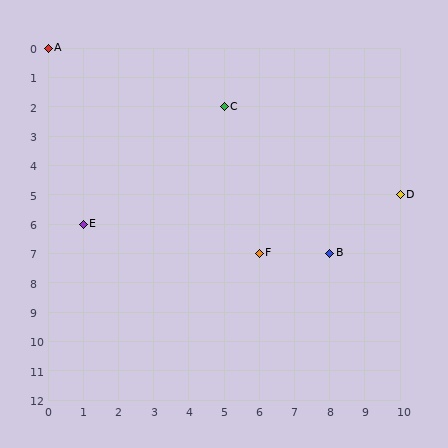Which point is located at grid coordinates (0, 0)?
Point A is at (0, 0).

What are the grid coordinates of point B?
Point B is at grid coordinates (8, 7).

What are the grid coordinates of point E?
Point E is at grid coordinates (1, 6).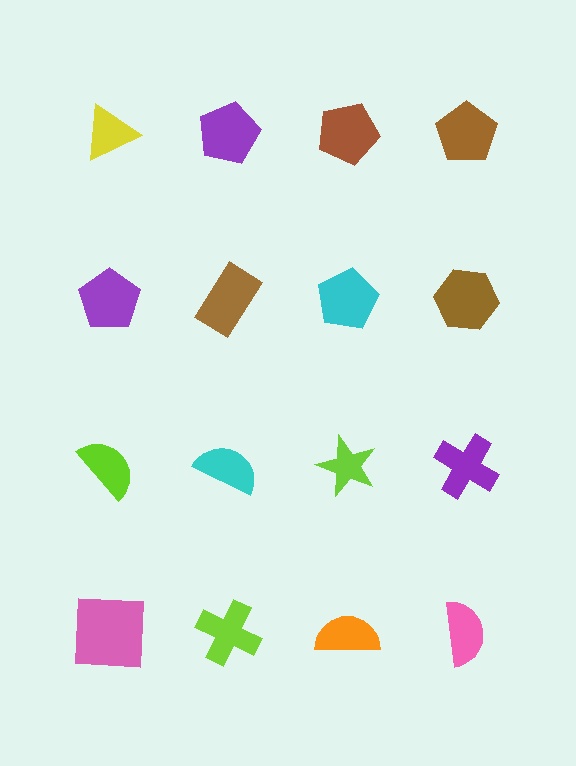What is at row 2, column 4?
A brown hexagon.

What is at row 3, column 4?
A purple cross.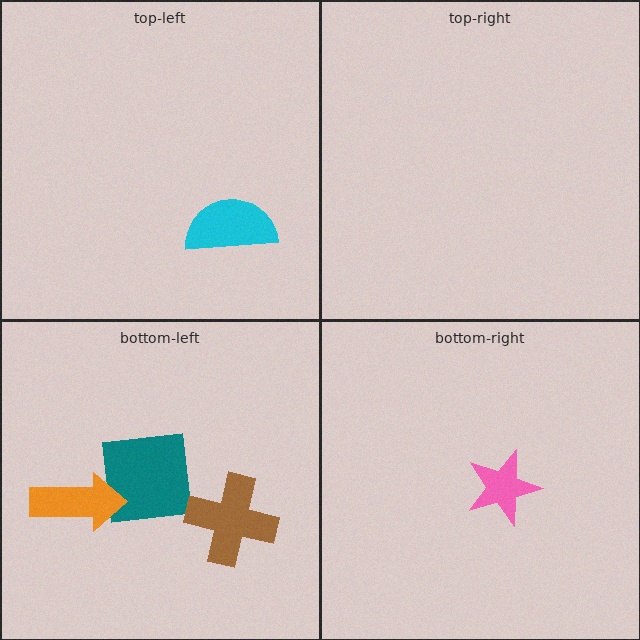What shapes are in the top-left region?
The cyan semicircle.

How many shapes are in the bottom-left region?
3.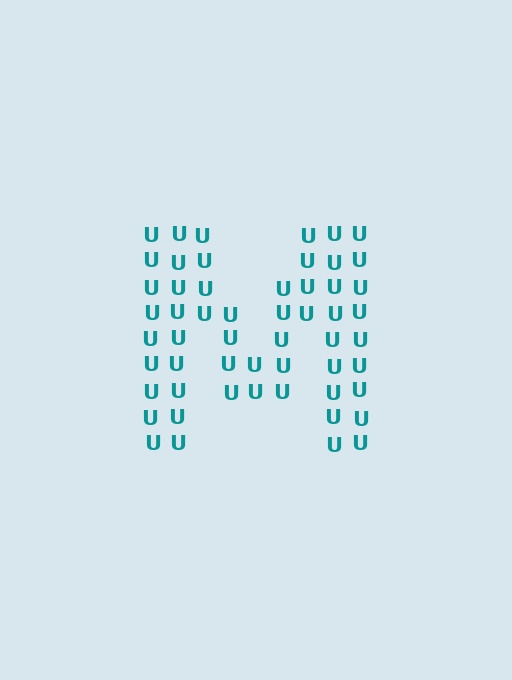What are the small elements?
The small elements are letter U's.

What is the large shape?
The large shape is the letter M.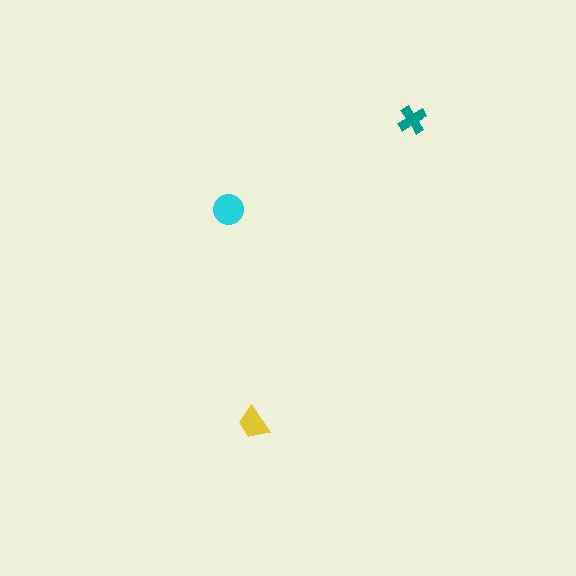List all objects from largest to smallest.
The cyan circle, the yellow trapezoid, the teal cross.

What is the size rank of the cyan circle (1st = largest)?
1st.